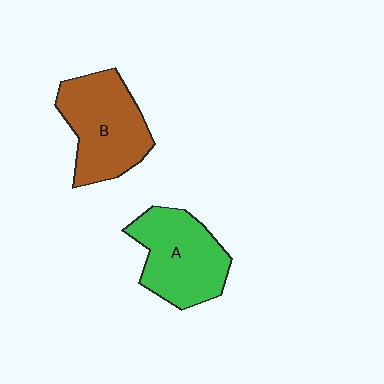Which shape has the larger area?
Shape B (brown).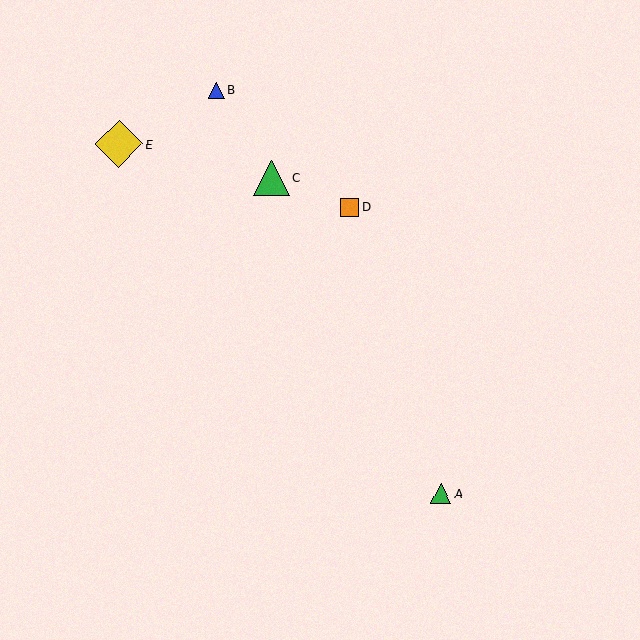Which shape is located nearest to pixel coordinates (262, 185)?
The green triangle (labeled C) at (272, 178) is nearest to that location.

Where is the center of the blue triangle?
The center of the blue triangle is at (216, 90).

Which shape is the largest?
The yellow diamond (labeled E) is the largest.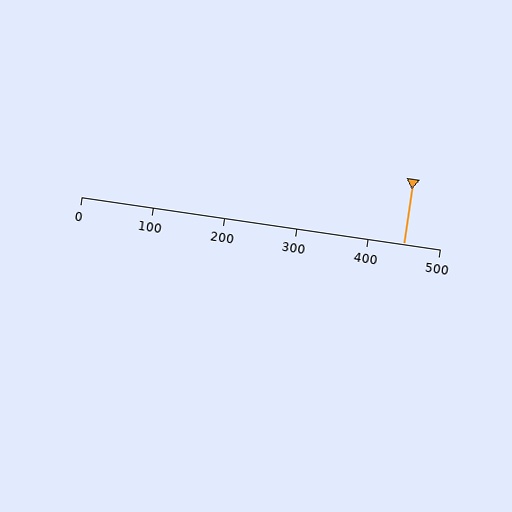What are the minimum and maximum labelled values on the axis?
The axis runs from 0 to 500.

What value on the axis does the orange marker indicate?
The marker indicates approximately 450.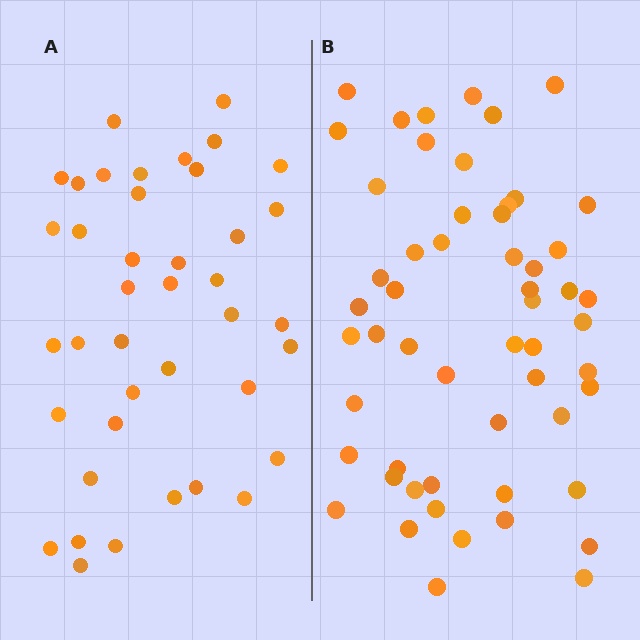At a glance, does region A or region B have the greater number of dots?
Region B (the right region) has more dots.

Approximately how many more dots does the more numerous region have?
Region B has approximately 15 more dots than region A.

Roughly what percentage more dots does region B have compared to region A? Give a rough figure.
About 40% more.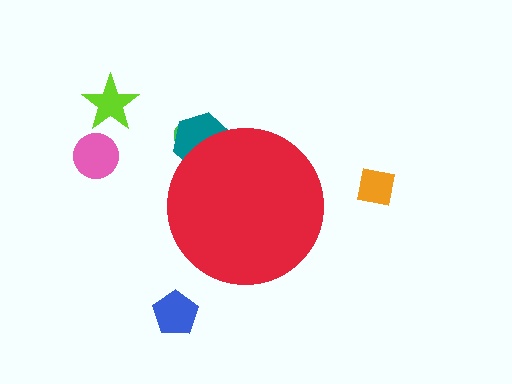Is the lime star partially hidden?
No, the lime star is fully visible.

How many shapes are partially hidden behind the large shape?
2 shapes are partially hidden.